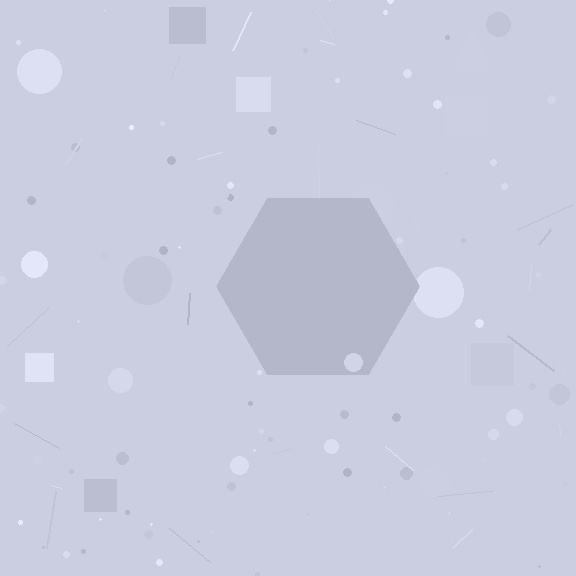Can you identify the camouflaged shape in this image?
The camouflaged shape is a hexagon.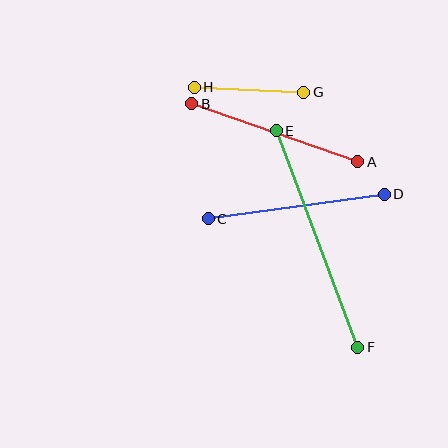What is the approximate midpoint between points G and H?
The midpoint is at approximately (249, 90) pixels.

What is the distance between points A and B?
The distance is approximately 176 pixels.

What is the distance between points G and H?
The distance is approximately 110 pixels.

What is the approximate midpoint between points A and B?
The midpoint is at approximately (275, 133) pixels.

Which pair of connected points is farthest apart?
Points E and F are farthest apart.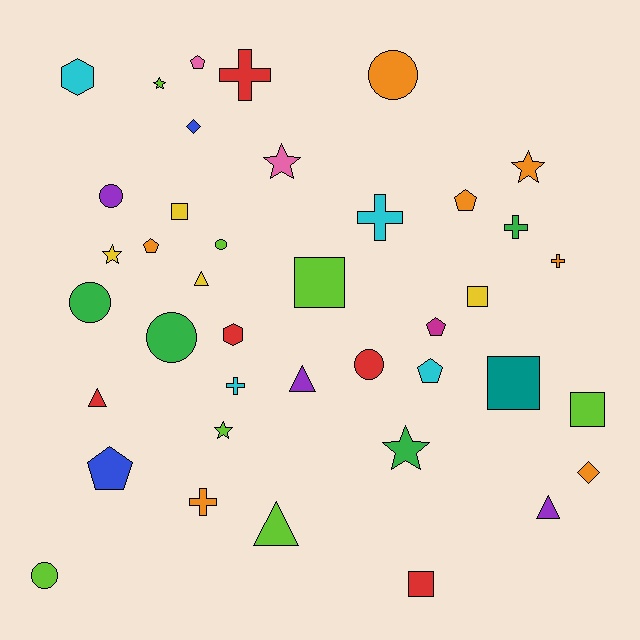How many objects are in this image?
There are 40 objects.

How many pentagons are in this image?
There are 6 pentagons.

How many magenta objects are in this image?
There is 1 magenta object.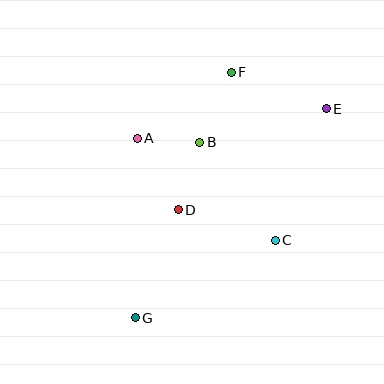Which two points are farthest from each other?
Points E and G are farthest from each other.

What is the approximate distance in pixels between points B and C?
The distance between B and C is approximately 124 pixels.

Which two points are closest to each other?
Points A and B are closest to each other.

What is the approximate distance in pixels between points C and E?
The distance between C and E is approximately 141 pixels.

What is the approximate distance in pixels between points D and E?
The distance between D and E is approximately 179 pixels.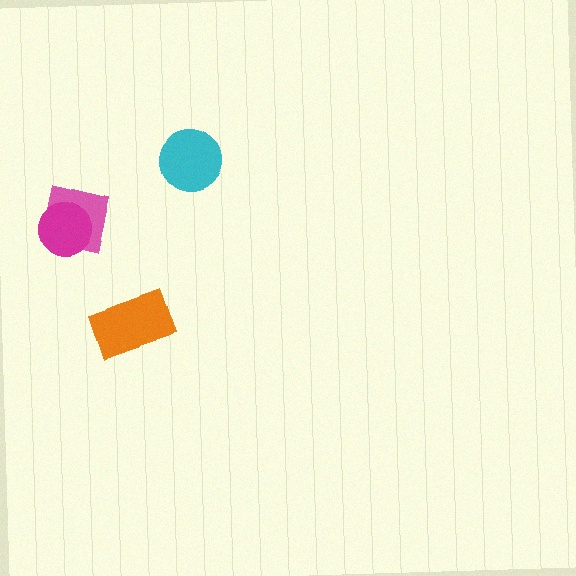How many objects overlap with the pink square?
1 object overlaps with the pink square.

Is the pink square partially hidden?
Yes, it is partially covered by another shape.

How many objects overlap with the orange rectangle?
0 objects overlap with the orange rectangle.